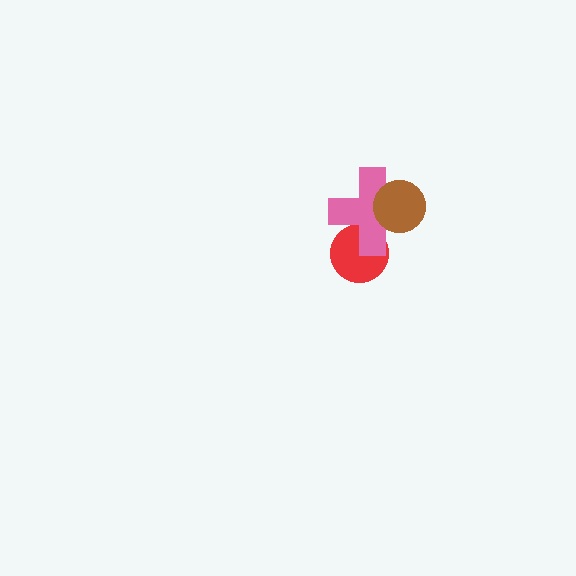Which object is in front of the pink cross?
The brown circle is in front of the pink cross.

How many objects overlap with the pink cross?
2 objects overlap with the pink cross.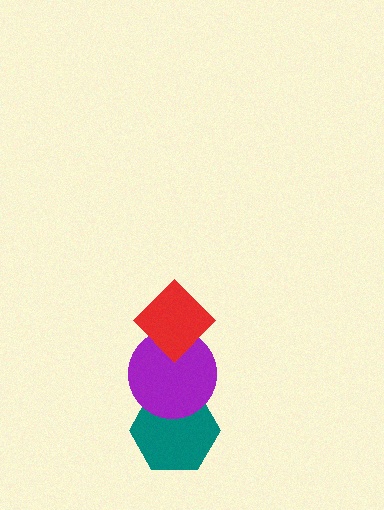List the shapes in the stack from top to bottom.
From top to bottom: the red diamond, the purple circle, the teal hexagon.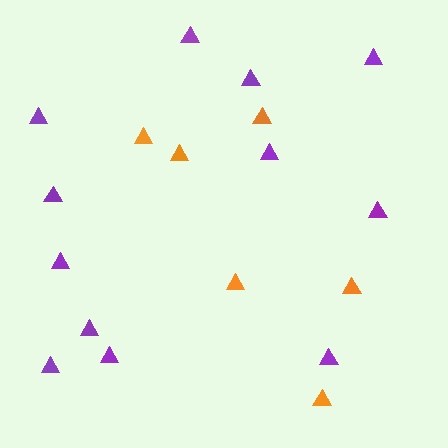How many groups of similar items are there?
There are 2 groups: one group of purple triangles (12) and one group of orange triangles (6).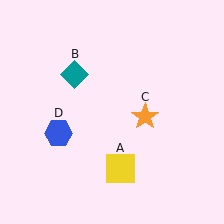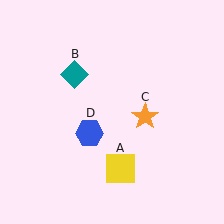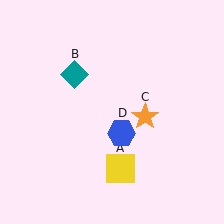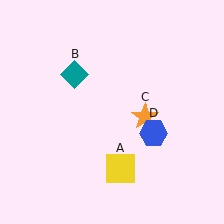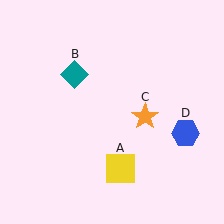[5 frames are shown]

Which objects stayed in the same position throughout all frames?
Yellow square (object A) and teal diamond (object B) and orange star (object C) remained stationary.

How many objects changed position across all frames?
1 object changed position: blue hexagon (object D).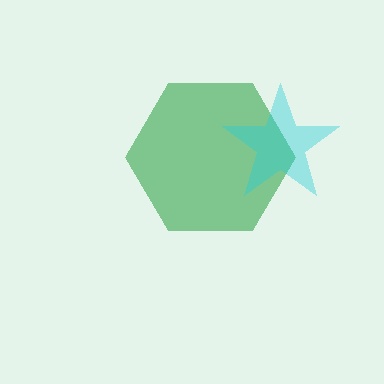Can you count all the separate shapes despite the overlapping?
Yes, there are 2 separate shapes.